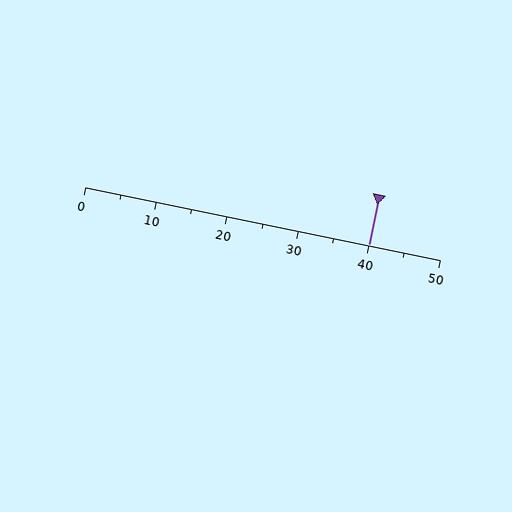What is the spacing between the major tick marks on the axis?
The major ticks are spaced 10 apart.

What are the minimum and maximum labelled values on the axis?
The axis runs from 0 to 50.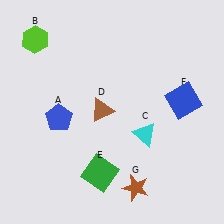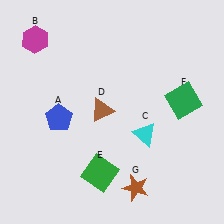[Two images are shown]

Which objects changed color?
B changed from lime to magenta. F changed from blue to green.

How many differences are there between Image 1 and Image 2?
There are 2 differences between the two images.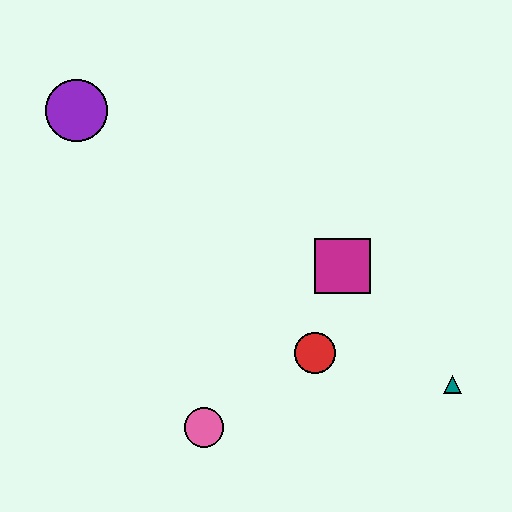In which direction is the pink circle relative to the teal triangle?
The pink circle is to the left of the teal triangle.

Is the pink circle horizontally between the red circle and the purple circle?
Yes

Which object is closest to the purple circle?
The magenta square is closest to the purple circle.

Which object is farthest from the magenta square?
The purple circle is farthest from the magenta square.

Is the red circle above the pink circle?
Yes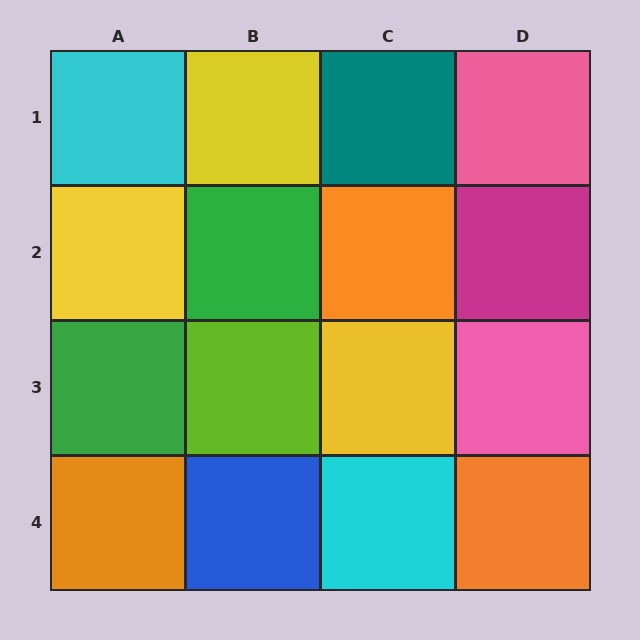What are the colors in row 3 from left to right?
Green, lime, yellow, pink.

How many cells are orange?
3 cells are orange.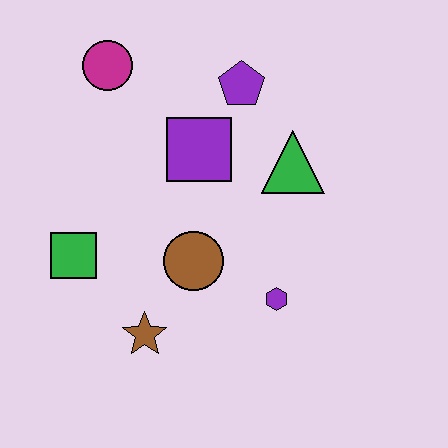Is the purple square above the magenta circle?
No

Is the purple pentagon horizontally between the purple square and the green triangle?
Yes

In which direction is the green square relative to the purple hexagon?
The green square is to the left of the purple hexagon.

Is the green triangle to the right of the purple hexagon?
Yes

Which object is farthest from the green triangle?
The green square is farthest from the green triangle.